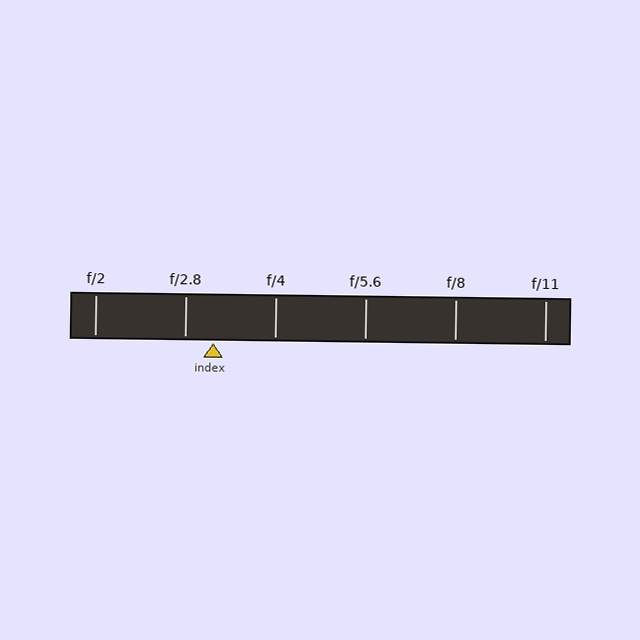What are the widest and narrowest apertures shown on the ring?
The widest aperture shown is f/2 and the narrowest is f/11.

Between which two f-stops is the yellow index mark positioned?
The index mark is between f/2.8 and f/4.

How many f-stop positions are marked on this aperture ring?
There are 6 f-stop positions marked.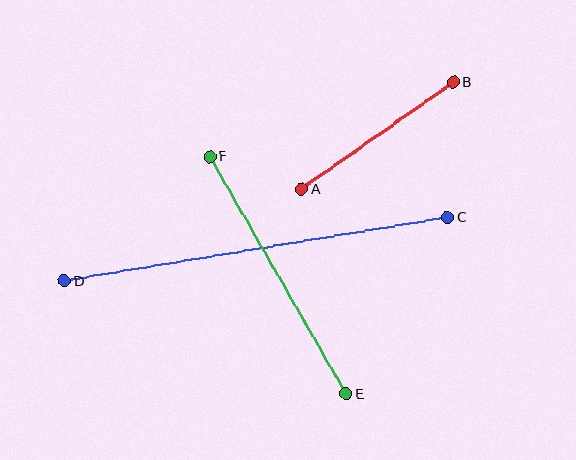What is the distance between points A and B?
The distance is approximately 186 pixels.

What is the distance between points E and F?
The distance is approximately 274 pixels.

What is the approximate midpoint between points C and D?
The midpoint is at approximately (256, 249) pixels.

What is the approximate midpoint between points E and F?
The midpoint is at approximately (278, 275) pixels.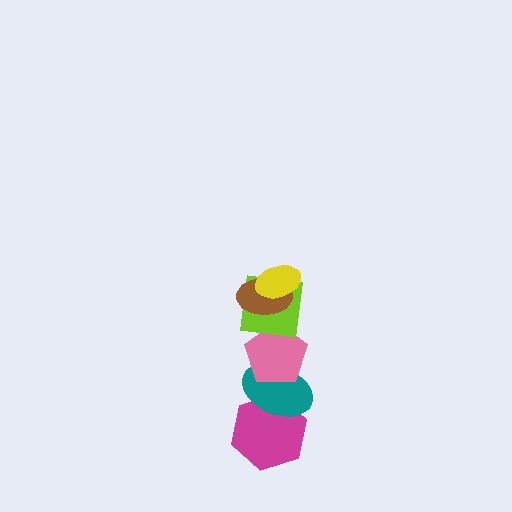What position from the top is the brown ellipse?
The brown ellipse is 2nd from the top.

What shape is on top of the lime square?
The brown ellipse is on top of the lime square.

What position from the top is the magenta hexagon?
The magenta hexagon is 6th from the top.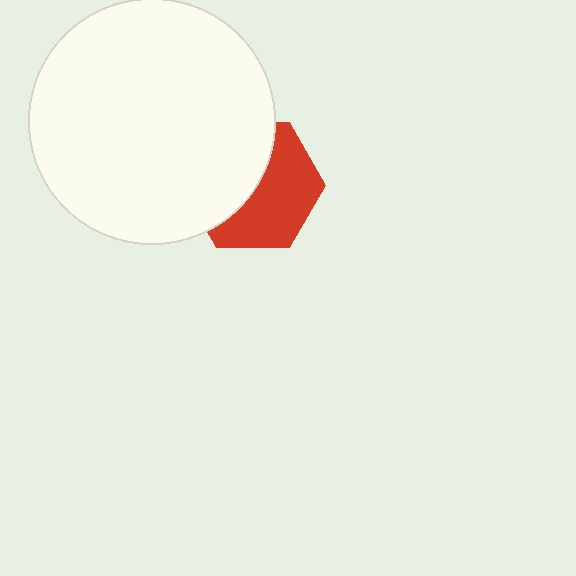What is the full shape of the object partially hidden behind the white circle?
The partially hidden object is a red hexagon.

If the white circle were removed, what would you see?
You would see the complete red hexagon.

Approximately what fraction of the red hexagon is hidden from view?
Roughly 48% of the red hexagon is hidden behind the white circle.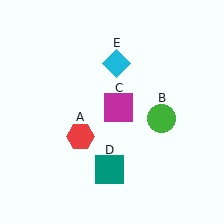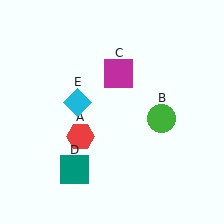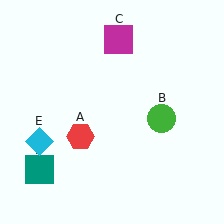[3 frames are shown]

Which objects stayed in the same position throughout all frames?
Red hexagon (object A) and green circle (object B) remained stationary.